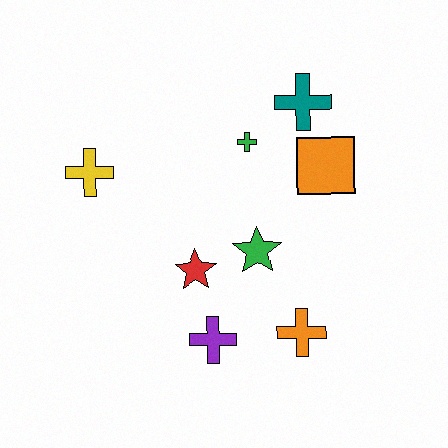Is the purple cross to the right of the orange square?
No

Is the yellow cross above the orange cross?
Yes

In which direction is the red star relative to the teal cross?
The red star is below the teal cross.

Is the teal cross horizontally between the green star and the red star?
No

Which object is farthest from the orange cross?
The yellow cross is farthest from the orange cross.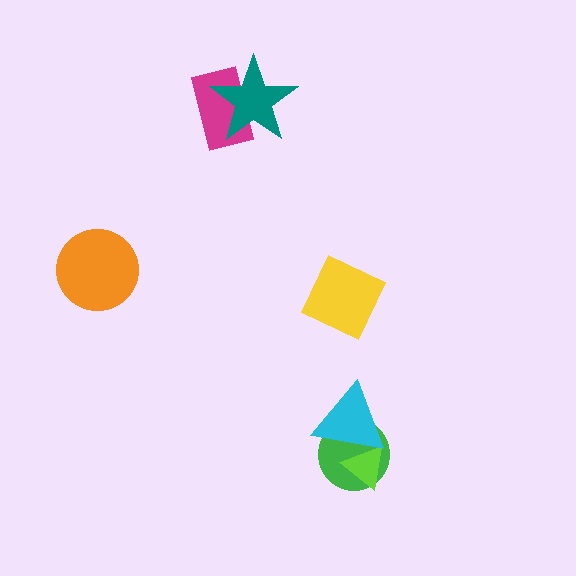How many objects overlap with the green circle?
2 objects overlap with the green circle.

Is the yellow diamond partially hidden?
No, no other shape covers it.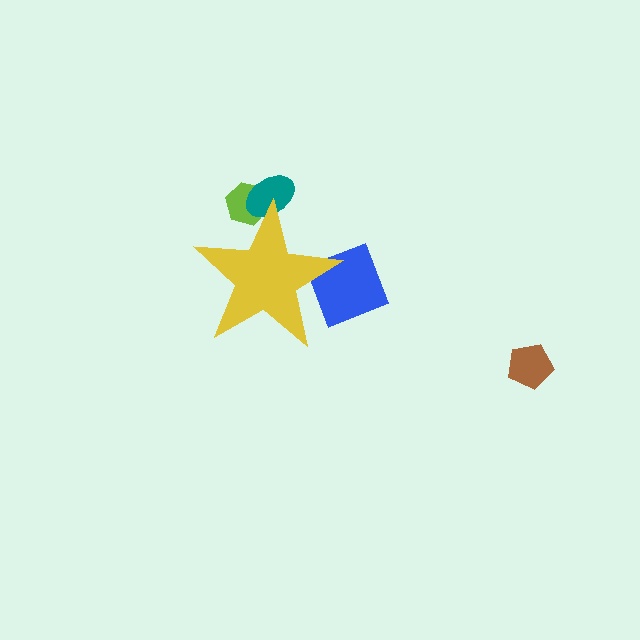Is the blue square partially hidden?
Yes, the blue square is partially hidden behind the yellow star.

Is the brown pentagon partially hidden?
No, the brown pentagon is fully visible.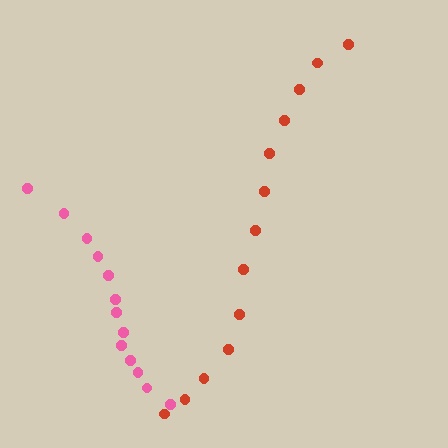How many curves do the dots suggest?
There are 2 distinct paths.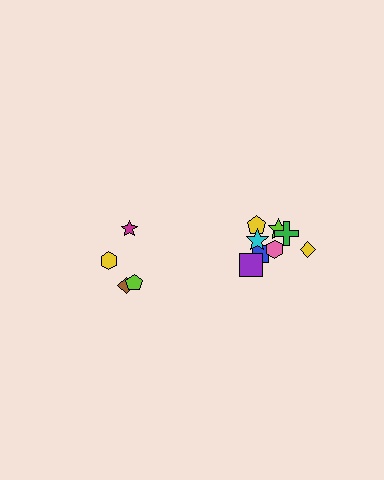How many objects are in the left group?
There are 4 objects.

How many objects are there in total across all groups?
There are 12 objects.